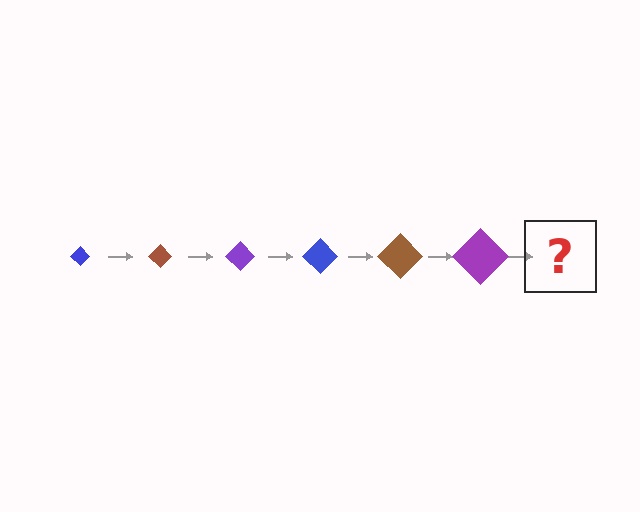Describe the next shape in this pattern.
It should be a blue diamond, larger than the previous one.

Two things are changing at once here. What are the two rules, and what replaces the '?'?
The two rules are that the diamond grows larger each step and the color cycles through blue, brown, and purple. The '?' should be a blue diamond, larger than the previous one.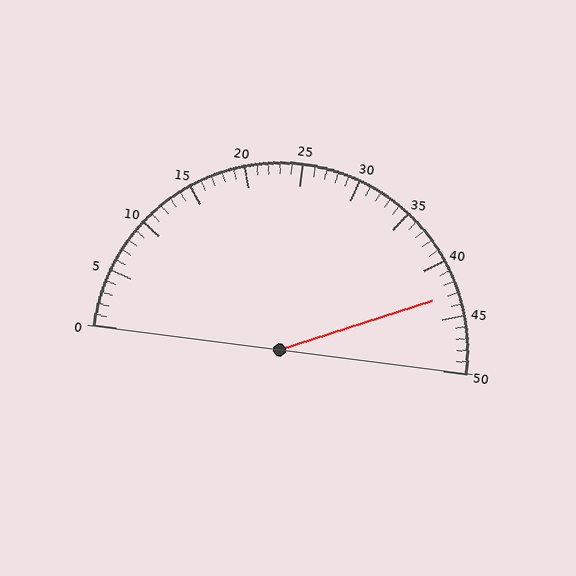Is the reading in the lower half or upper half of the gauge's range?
The reading is in the upper half of the range (0 to 50).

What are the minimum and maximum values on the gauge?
The gauge ranges from 0 to 50.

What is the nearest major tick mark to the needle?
The nearest major tick mark is 45.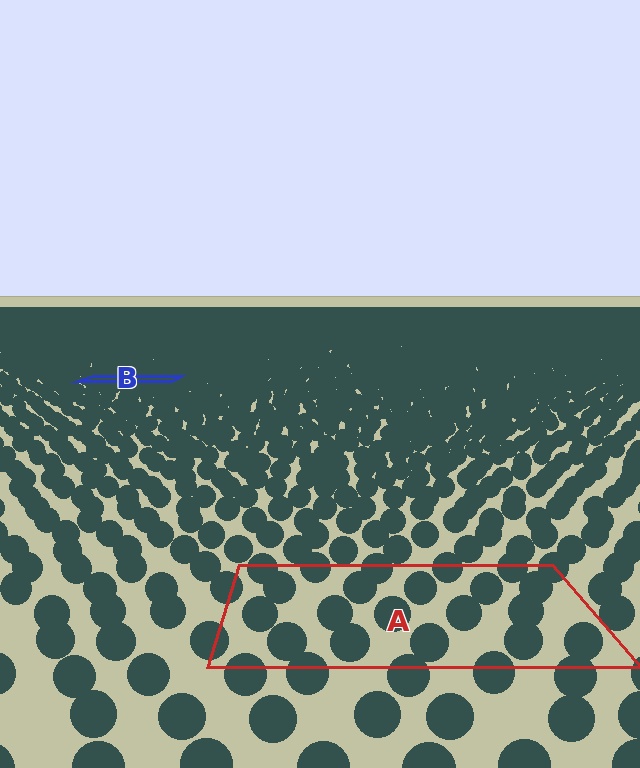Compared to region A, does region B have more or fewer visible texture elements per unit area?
Region B has more texture elements per unit area — they are packed more densely because it is farther away.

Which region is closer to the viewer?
Region A is closer. The texture elements there are larger and more spread out.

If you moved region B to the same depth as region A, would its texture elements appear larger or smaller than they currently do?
They would appear larger. At a closer depth, the same texture elements are projected at a bigger on-screen size.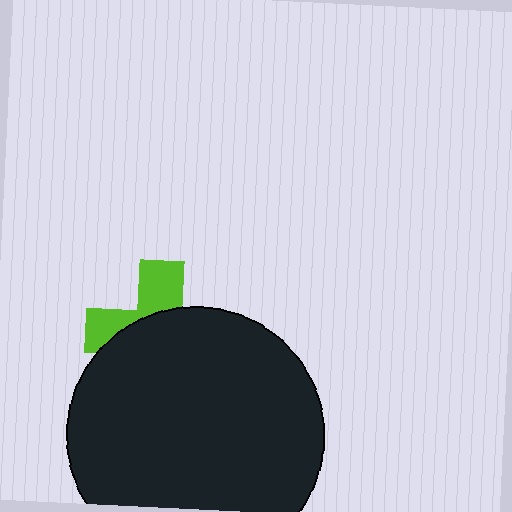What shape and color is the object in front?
The object in front is a black circle.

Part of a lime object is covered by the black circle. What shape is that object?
It is a cross.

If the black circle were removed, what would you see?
You would see the complete lime cross.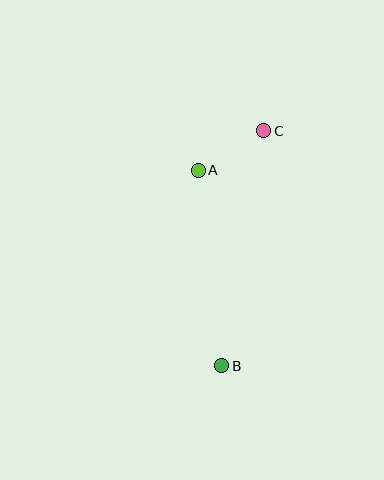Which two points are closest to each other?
Points A and C are closest to each other.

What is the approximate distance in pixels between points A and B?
The distance between A and B is approximately 197 pixels.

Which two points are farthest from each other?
Points B and C are farthest from each other.